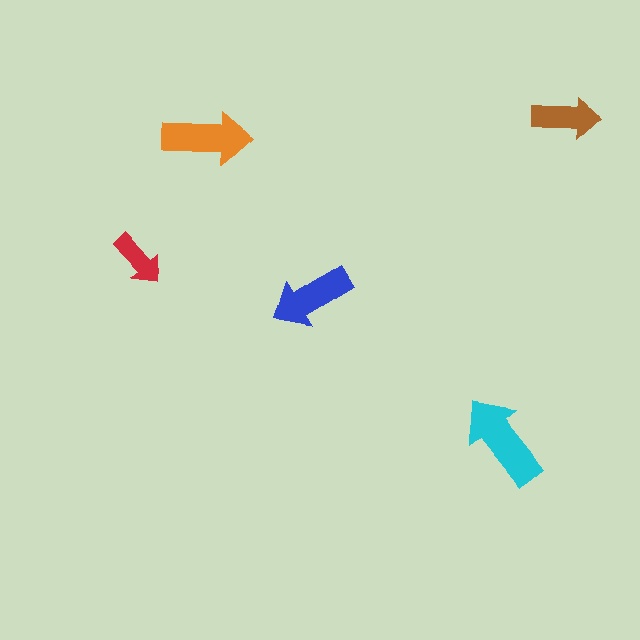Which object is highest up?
The brown arrow is topmost.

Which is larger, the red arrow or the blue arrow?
The blue one.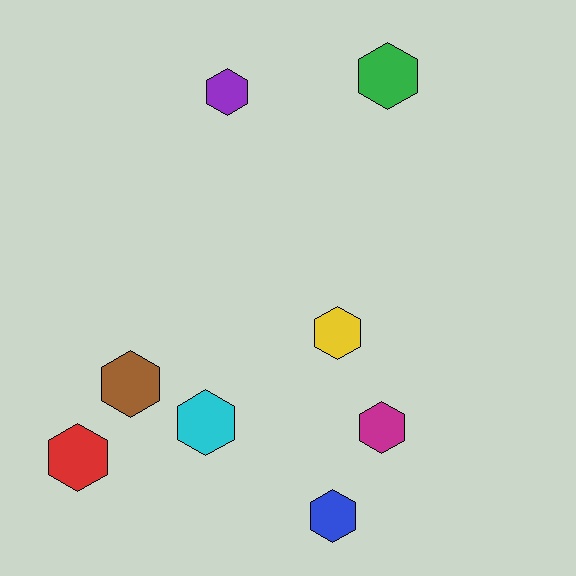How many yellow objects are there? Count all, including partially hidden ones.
There is 1 yellow object.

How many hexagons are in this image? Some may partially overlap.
There are 8 hexagons.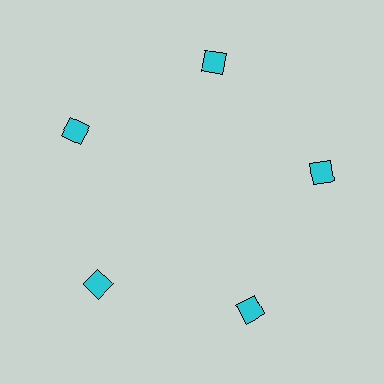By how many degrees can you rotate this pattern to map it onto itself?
The pattern maps onto itself every 72 degrees of rotation.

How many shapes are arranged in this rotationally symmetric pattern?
There are 5 shapes, arranged in 5 groups of 1.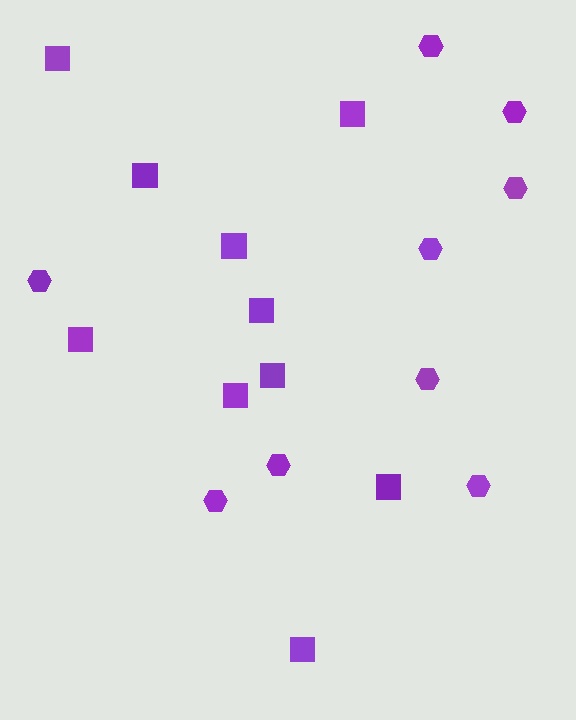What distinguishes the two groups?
There are 2 groups: one group of hexagons (9) and one group of squares (10).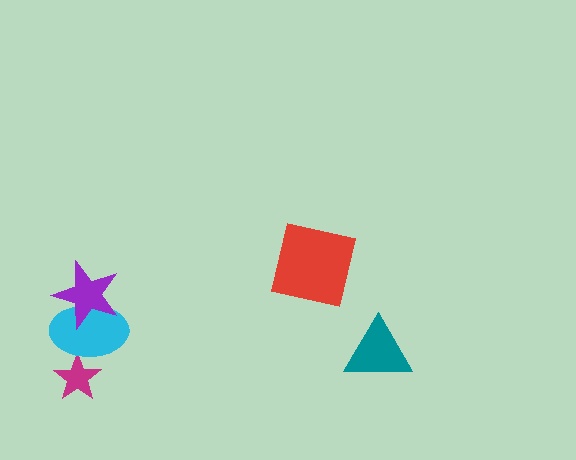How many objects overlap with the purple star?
1 object overlaps with the purple star.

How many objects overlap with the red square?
0 objects overlap with the red square.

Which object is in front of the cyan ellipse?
The purple star is in front of the cyan ellipse.